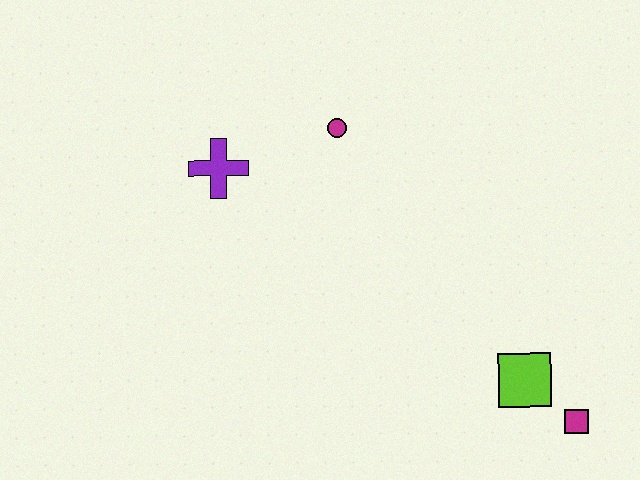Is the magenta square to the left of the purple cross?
No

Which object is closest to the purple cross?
The magenta circle is closest to the purple cross.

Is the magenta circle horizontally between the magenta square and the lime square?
No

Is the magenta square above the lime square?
No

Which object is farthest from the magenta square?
The purple cross is farthest from the magenta square.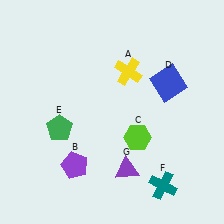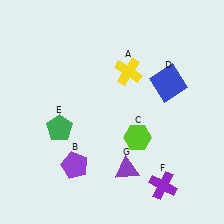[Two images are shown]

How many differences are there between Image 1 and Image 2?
There is 1 difference between the two images.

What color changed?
The cross (F) changed from teal in Image 1 to purple in Image 2.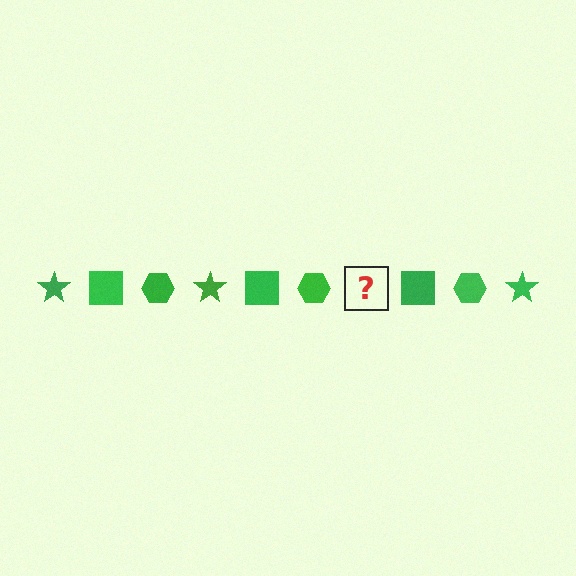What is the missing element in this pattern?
The missing element is a green star.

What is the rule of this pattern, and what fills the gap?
The rule is that the pattern cycles through star, square, hexagon shapes in green. The gap should be filled with a green star.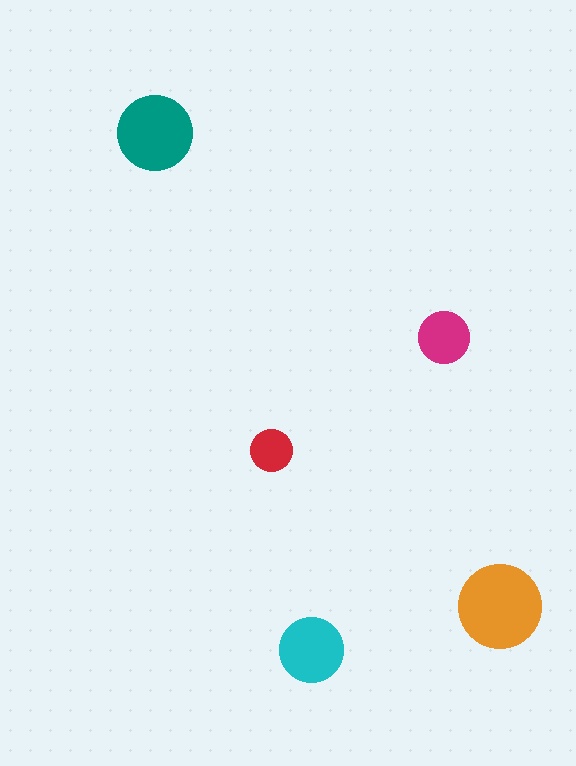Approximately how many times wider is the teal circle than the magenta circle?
About 1.5 times wider.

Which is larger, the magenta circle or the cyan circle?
The cyan one.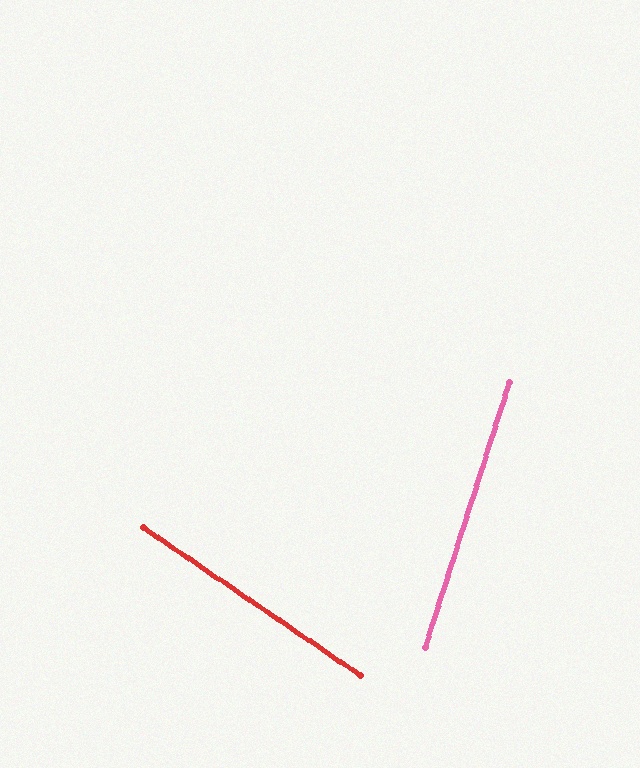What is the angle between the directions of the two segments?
Approximately 73 degrees.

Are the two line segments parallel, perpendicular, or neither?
Neither parallel nor perpendicular — they differ by about 73°.